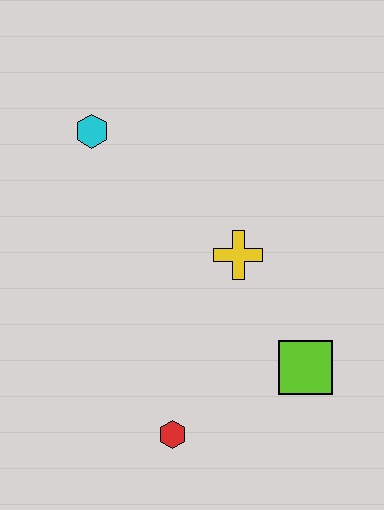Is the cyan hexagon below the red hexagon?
No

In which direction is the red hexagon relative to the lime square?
The red hexagon is to the left of the lime square.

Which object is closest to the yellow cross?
The lime square is closest to the yellow cross.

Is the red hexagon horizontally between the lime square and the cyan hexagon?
Yes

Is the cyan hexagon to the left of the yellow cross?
Yes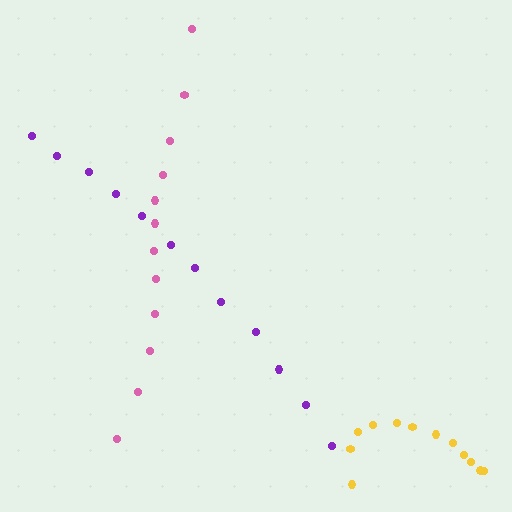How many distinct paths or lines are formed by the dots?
There are 3 distinct paths.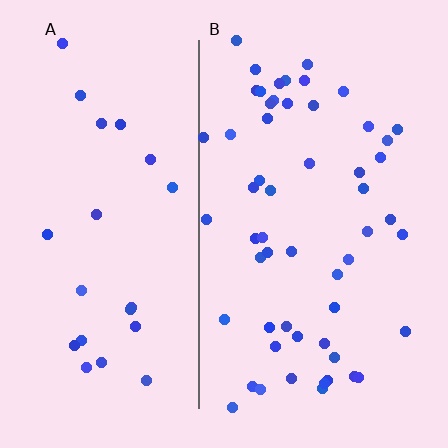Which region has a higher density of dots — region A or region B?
B (the right).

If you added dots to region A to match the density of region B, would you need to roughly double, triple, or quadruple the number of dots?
Approximately double.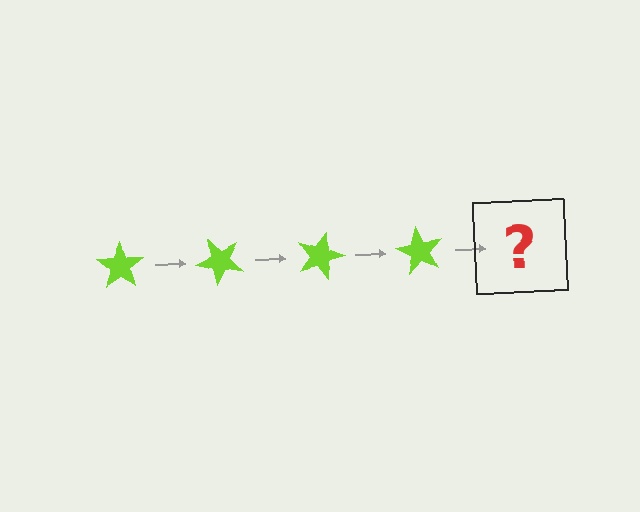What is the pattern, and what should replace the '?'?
The pattern is that the star rotates 45 degrees each step. The '?' should be a lime star rotated 180 degrees.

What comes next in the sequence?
The next element should be a lime star rotated 180 degrees.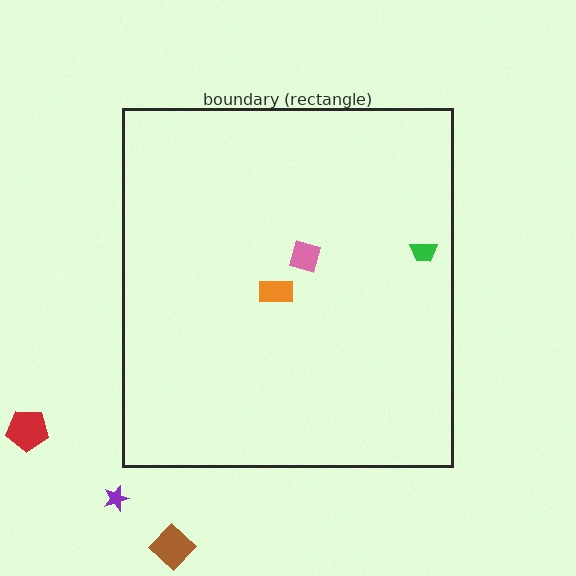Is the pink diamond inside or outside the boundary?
Inside.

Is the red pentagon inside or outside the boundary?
Outside.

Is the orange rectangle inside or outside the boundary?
Inside.